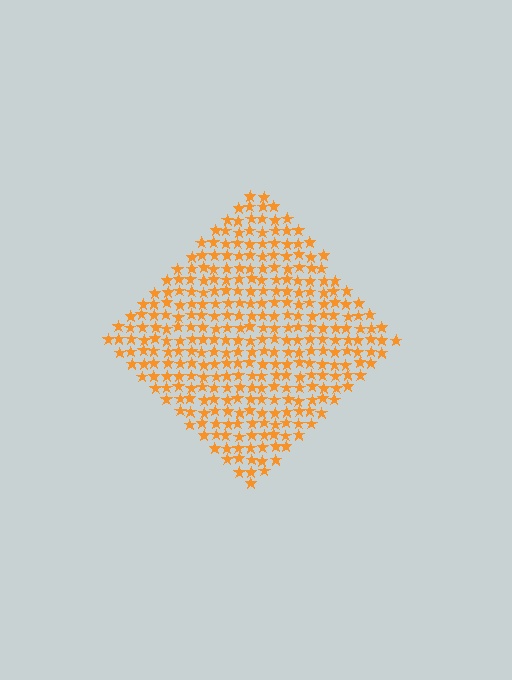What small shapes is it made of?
It is made of small stars.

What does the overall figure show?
The overall figure shows a diamond.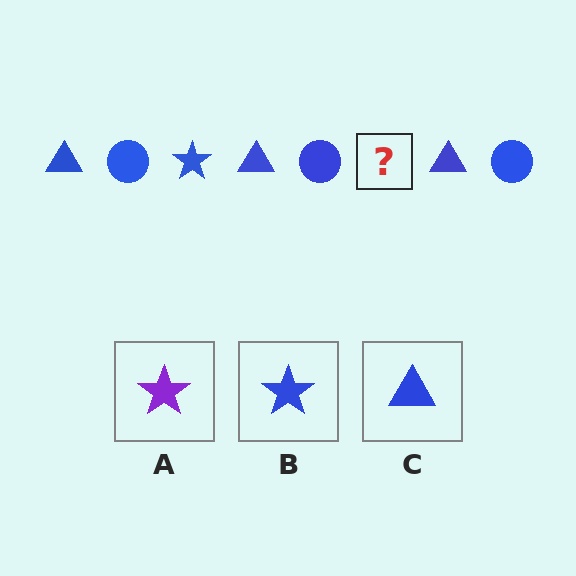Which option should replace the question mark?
Option B.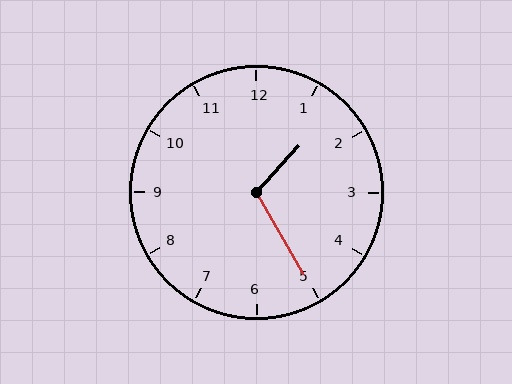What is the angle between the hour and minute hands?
Approximately 108 degrees.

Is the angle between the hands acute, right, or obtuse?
It is obtuse.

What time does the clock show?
1:25.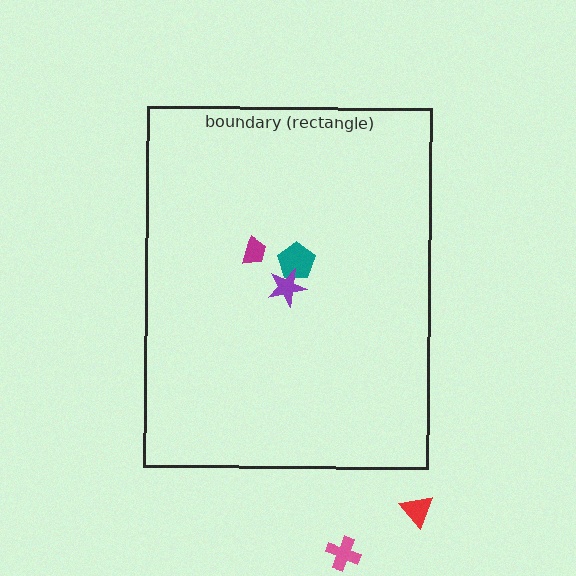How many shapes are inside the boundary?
3 inside, 2 outside.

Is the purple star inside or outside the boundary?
Inside.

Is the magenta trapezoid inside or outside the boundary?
Inside.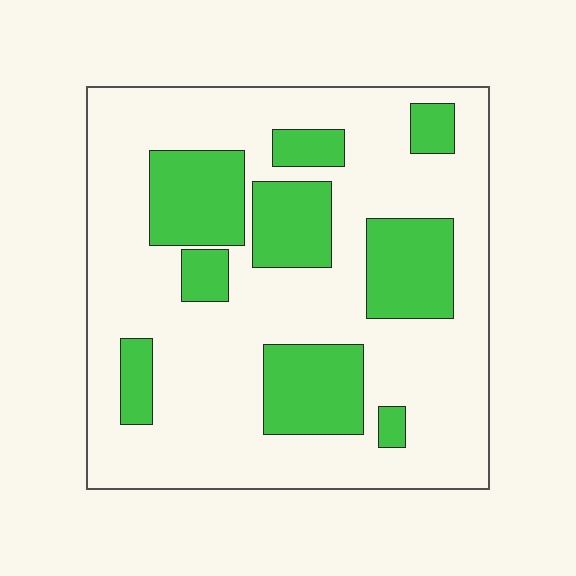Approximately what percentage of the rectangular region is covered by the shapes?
Approximately 30%.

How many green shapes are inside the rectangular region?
9.